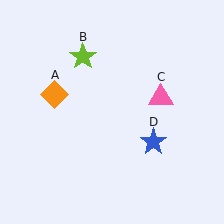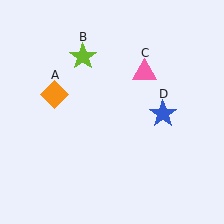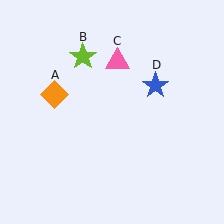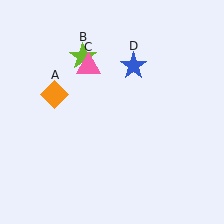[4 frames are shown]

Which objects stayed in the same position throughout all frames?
Orange diamond (object A) and lime star (object B) remained stationary.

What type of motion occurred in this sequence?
The pink triangle (object C), blue star (object D) rotated counterclockwise around the center of the scene.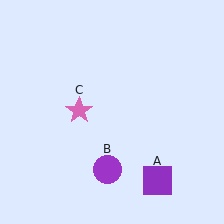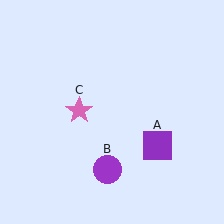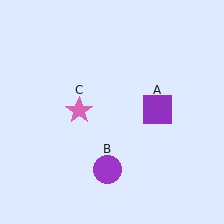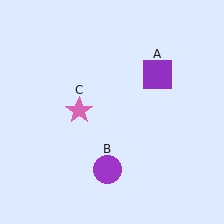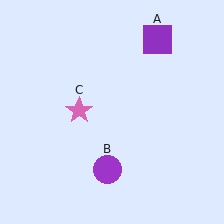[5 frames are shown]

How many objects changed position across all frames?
1 object changed position: purple square (object A).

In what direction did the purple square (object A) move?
The purple square (object A) moved up.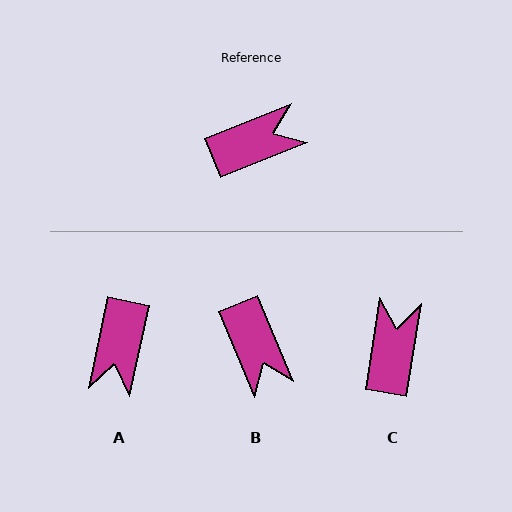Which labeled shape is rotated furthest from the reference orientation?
A, about 124 degrees away.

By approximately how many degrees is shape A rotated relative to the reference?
Approximately 124 degrees clockwise.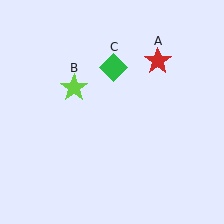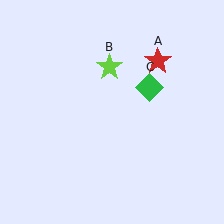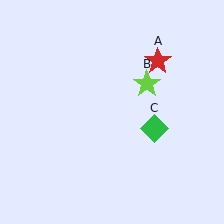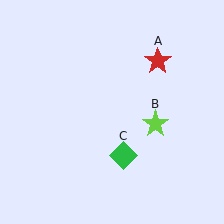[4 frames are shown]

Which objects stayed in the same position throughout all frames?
Red star (object A) remained stationary.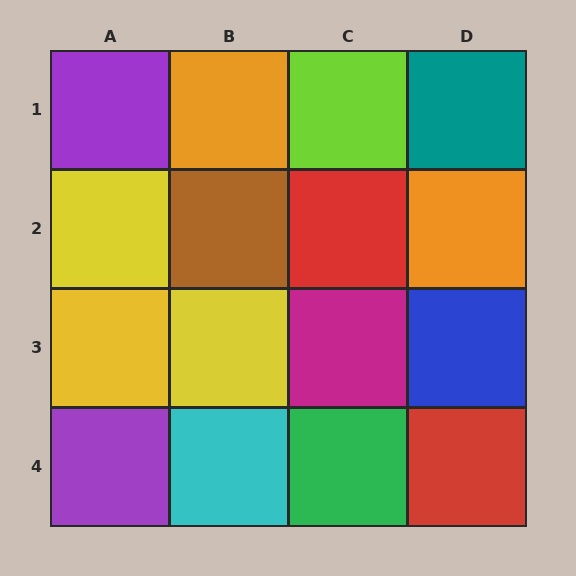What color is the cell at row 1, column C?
Lime.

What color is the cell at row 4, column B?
Cyan.